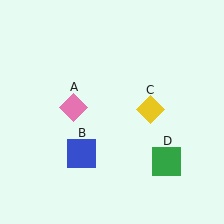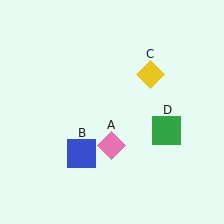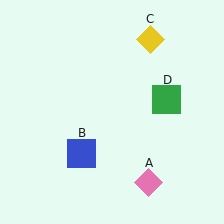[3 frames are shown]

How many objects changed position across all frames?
3 objects changed position: pink diamond (object A), yellow diamond (object C), green square (object D).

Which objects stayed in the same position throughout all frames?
Blue square (object B) remained stationary.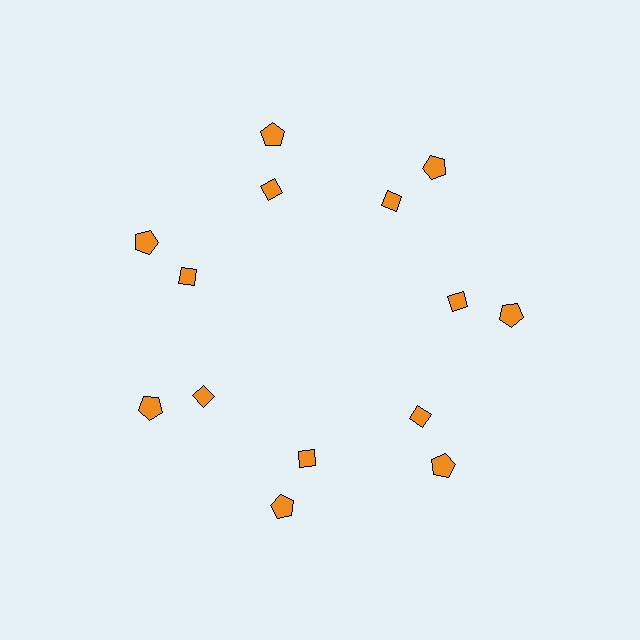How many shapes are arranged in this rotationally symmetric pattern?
There are 14 shapes, arranged in 7 groups of 2.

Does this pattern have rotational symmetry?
Yes, this pattern has 7-fold rotational symmetry. It looks the same after rotating 51 degrees around the center.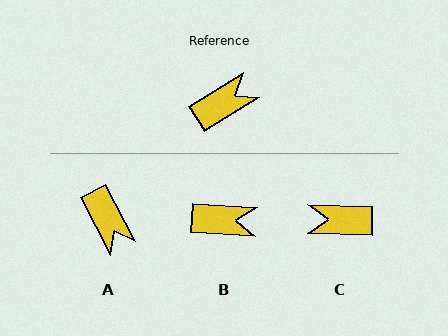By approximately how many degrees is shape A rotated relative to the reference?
Approximately 94 degrees clockwise.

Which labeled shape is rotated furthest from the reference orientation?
C, about 146 degrees away.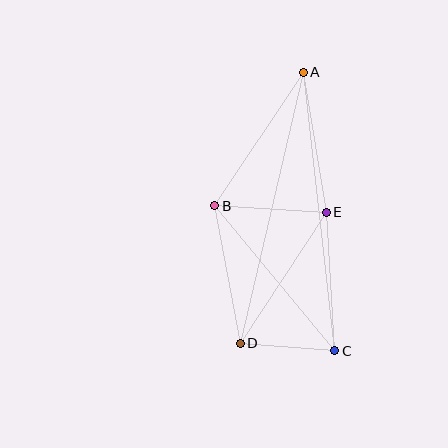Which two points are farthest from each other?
Points A and C are farthest from each other.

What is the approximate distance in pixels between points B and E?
The distance between B and E is approximately 112 pixels.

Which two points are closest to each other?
Points C and D are closest to each other.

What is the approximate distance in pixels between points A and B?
The distance between A and B is approximately 160 pixels.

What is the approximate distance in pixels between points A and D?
The distance between A and D is approximately 278 pixels.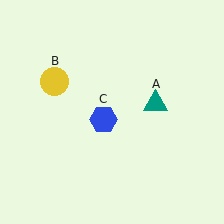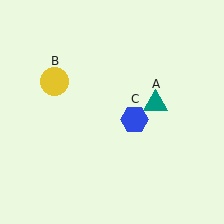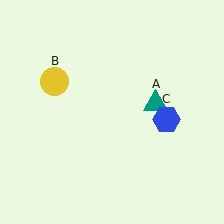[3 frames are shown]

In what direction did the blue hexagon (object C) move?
The blue hexagon (object C) moved right.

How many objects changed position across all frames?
1 object changed position: blue hexagon (object C).